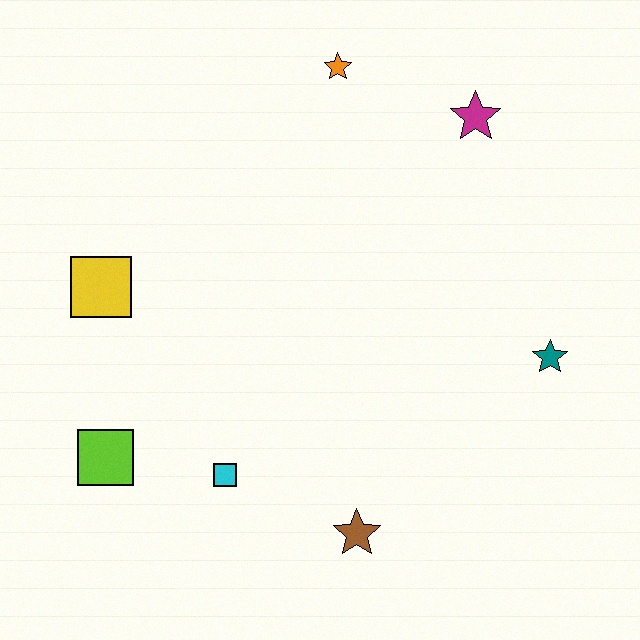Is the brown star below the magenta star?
Yes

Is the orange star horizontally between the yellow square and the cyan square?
No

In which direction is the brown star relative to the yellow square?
The brown star is to the right of the yellow square.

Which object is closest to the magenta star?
The orange star is closest to the magenta star.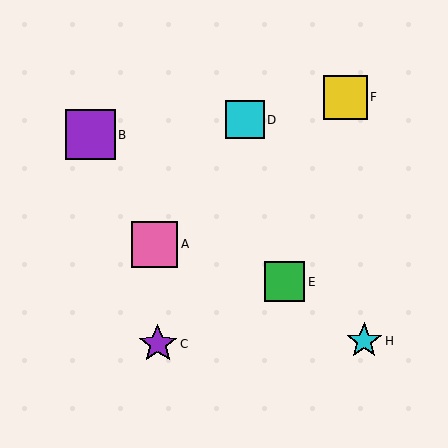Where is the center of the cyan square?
The center of the cyan square is at (245, 120).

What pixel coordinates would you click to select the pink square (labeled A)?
Click at (155, 244) to select the pink square A.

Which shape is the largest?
The purple square (labeled B) is the largest.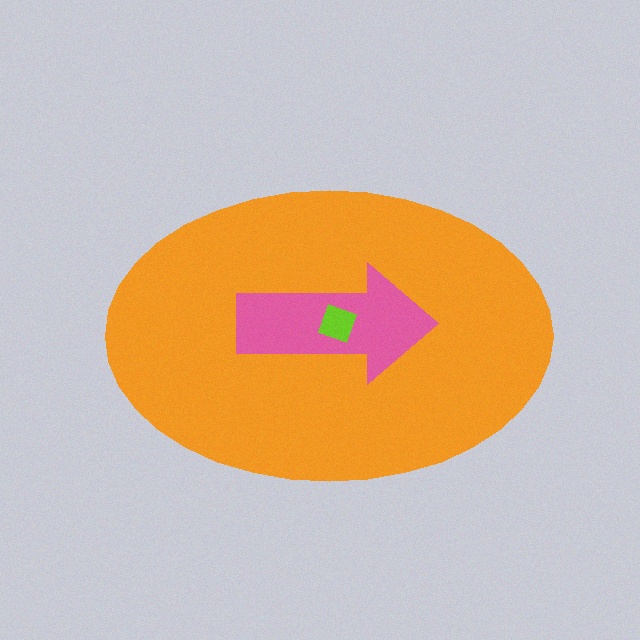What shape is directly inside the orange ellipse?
The pink arrow.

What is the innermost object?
The lime square.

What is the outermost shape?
The orange ellipse.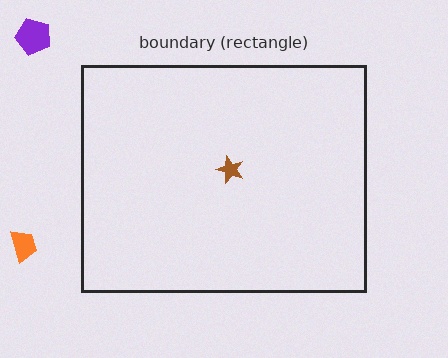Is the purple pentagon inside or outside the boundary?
Outside.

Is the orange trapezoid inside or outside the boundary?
Outside.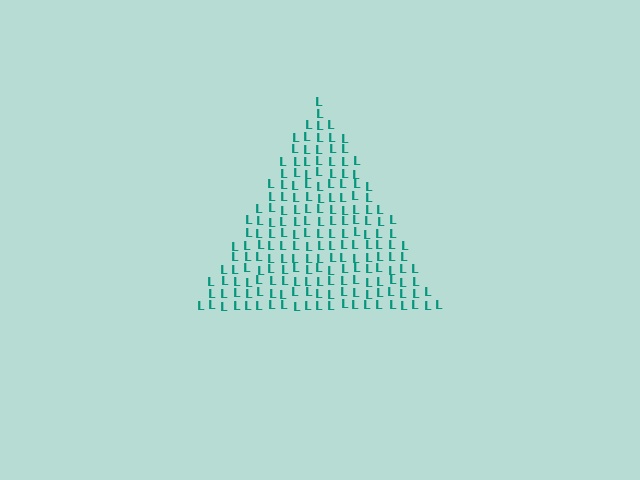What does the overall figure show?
The overall figure shows a triangle.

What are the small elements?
The small elements are letter L's.